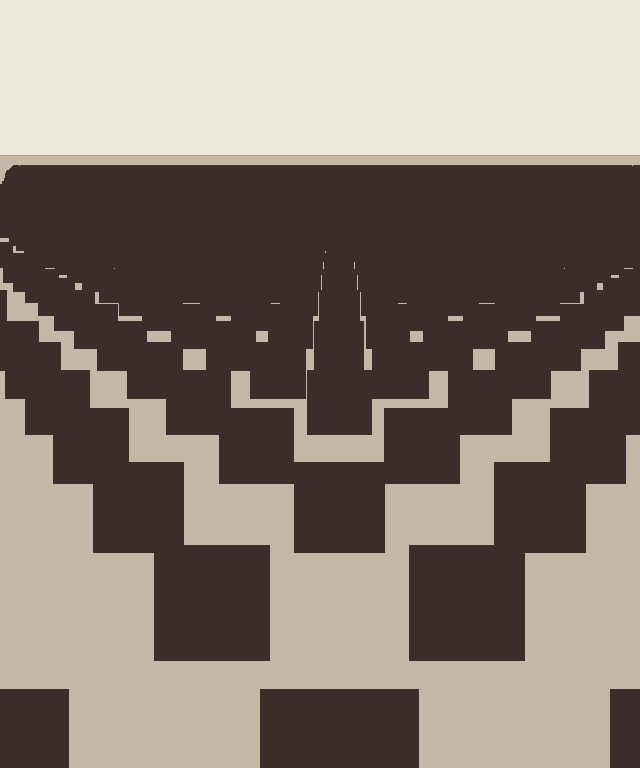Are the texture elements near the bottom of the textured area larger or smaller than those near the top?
Larger. Near the bottom, elements are closer to the viewer and appear at a bigger on-screen size.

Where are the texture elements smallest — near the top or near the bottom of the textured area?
Near the top.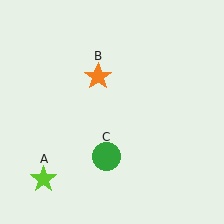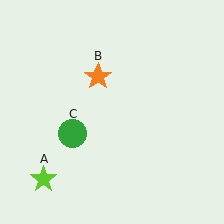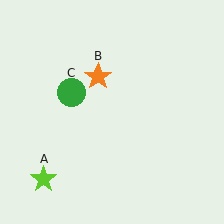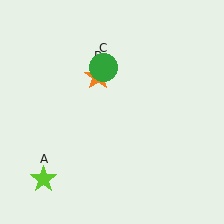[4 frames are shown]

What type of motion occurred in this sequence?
The green circle (object C) rotated clockwise around the center of the scene.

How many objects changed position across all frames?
1 object changed position: green circle (object C).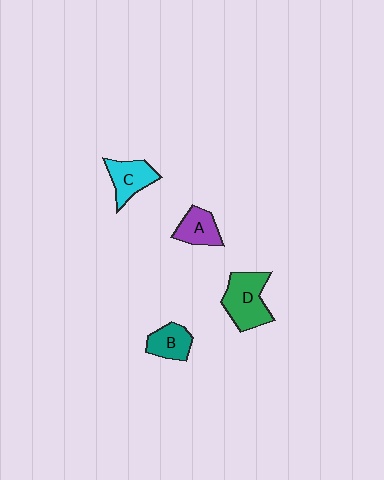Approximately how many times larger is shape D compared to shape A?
Approximately 1.6 times.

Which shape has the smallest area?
Shape A (purple).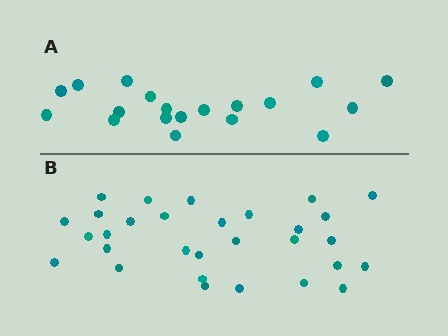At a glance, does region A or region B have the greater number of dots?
Region B (the bottom region) has more dots.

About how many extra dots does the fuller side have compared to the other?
Region B has roughly 12 or so more dots than region A.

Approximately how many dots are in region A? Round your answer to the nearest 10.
About 20 dots. (The exact count is 19, which rounds to 20.)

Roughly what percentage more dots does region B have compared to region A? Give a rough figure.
About 60% more.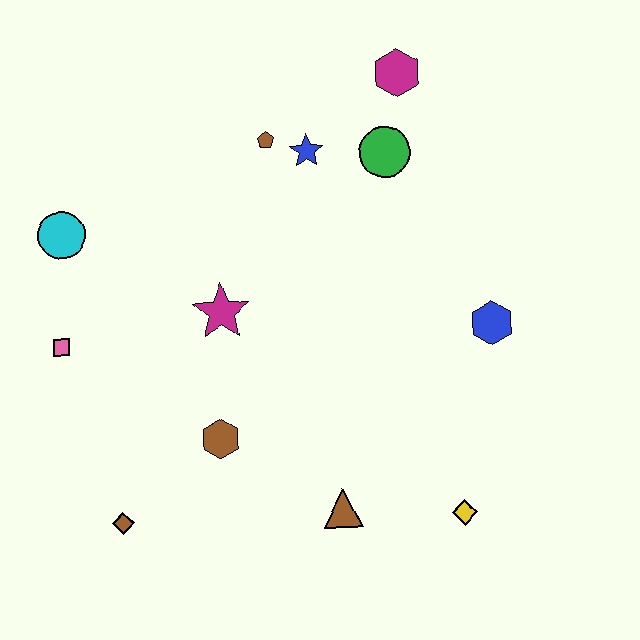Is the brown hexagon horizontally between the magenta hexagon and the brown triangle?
No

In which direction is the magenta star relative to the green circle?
The magenta star is to the left of the green circle.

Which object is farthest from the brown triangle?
The magenta hexagon is farthest from the brown triangle.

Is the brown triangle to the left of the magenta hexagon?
Yes